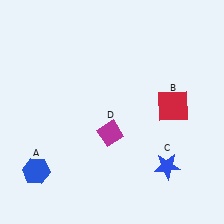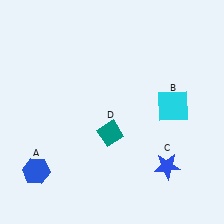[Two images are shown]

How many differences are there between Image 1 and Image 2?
There are 2 differences between the two images.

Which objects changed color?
B changed from red to cyan. D changed from magenta to teal.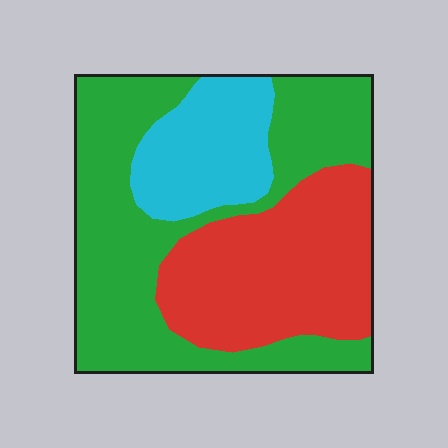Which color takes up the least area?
Cyan, at roughly 20%.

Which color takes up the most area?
Green, at roughly 50%.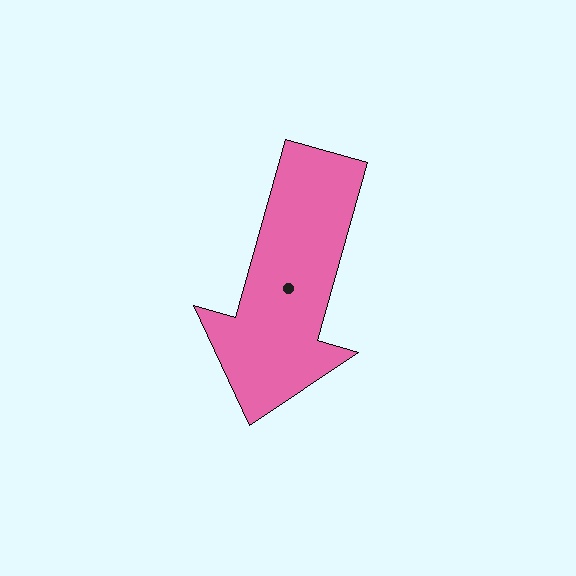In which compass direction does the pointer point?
South.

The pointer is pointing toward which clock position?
Roughly 7 o'clock.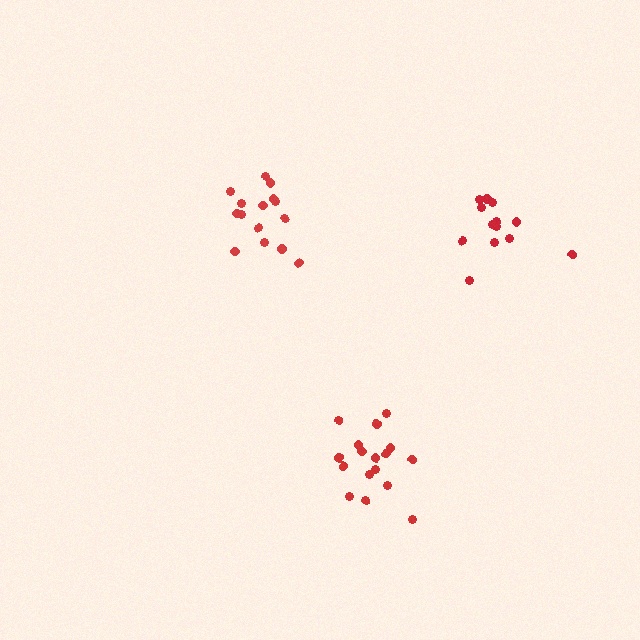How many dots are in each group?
Group 1: 14 dots, Group 2: 17 dots, Group 3: 15 dots (46 total).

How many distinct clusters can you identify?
There are 3 distinct clusters.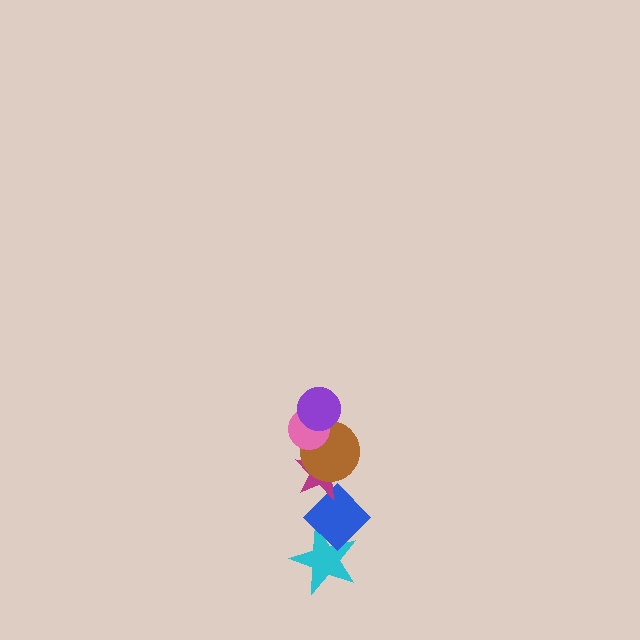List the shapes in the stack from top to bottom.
From top to bottom: the purple circle, the pink circle, the brown circle, the magenta star, the blue diamond, the cyan star.